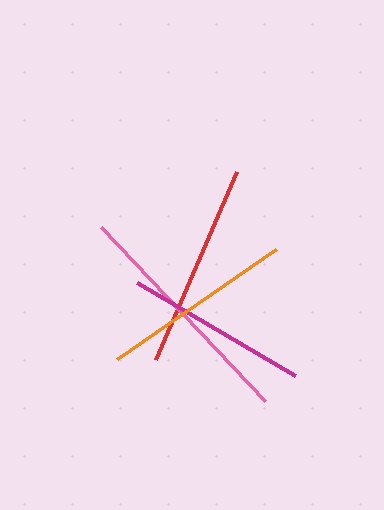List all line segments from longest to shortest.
From longest to shortest: pink, red, orange, magenta.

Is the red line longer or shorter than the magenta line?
The red line is longer than the magenta line.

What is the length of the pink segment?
The pink segment is approximately 239 pixels long.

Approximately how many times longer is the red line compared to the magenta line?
The red line is approximately 1.1 times the length of the magenta line.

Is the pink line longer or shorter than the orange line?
The pink line is longer than the orange line.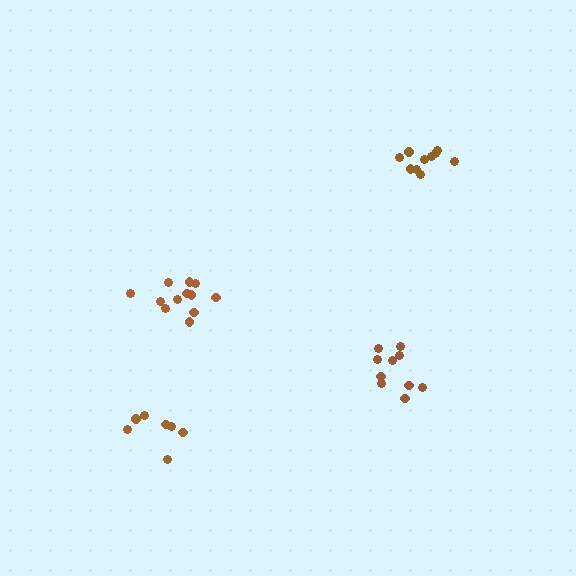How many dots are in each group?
Group 1: 12 dots, Group 2: 10 dots, Group 3: 7 dots, Group 4: 10 dots (39 total).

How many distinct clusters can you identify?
There are 4 distinct clusters.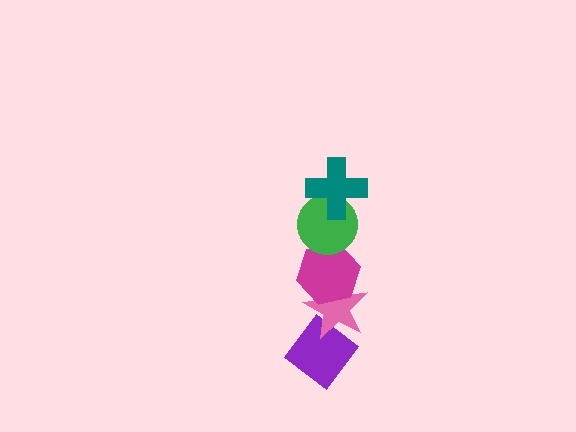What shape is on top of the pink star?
The magenta hexagon is on top of the pink star.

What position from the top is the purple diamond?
The purple diamond is 5th from the top.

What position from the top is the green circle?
The green circle is 2nd from the top.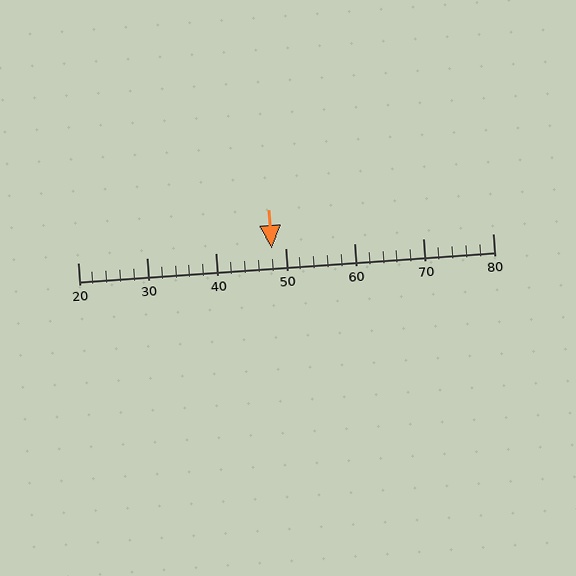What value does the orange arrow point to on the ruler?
The orange arrow points to approximately 48.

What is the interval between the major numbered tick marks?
The major tick marks are spaced 10 units apart.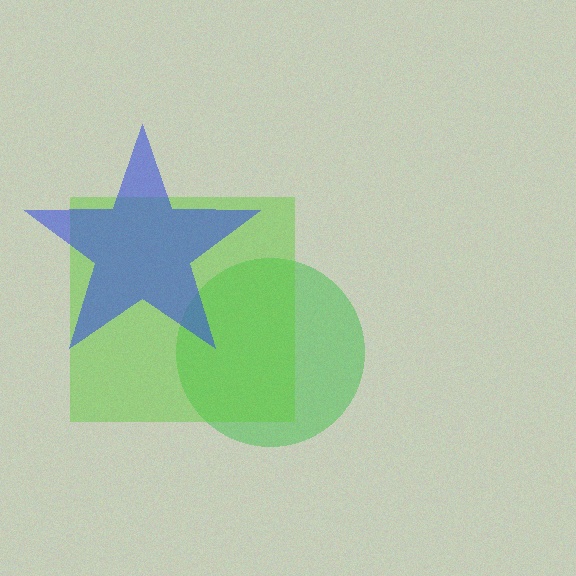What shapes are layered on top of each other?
The layered shapes are: a green circle, a lime square, a blue star.